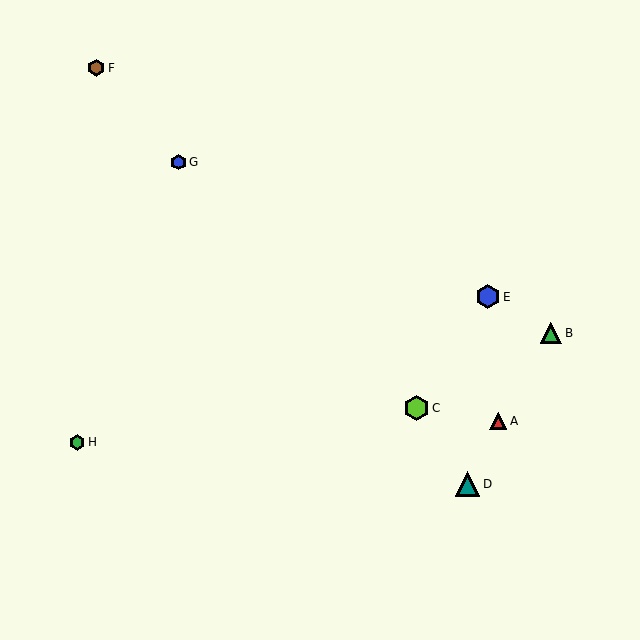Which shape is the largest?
The lime hexagon (labeled C) is the largest.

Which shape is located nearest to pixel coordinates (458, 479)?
The teal triangle (labeled D) at (467, 484) is nearest to that location.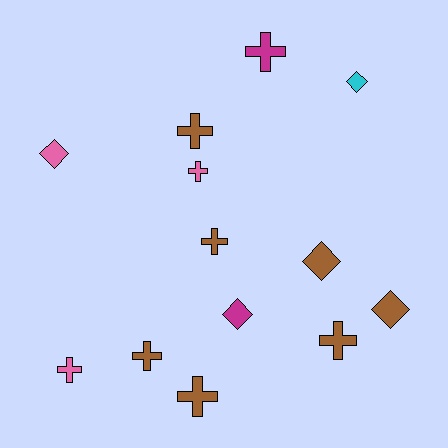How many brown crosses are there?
There are 5 brown crosses.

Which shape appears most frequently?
Cross, with 8 objects.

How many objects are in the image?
There are 13 objects.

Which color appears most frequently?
Brown, with 7 objects.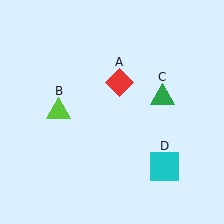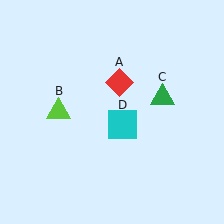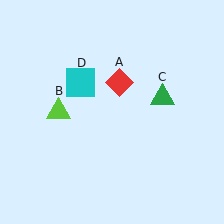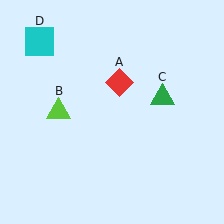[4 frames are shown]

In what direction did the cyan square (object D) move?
The cyan square (object D) moved up and to the left.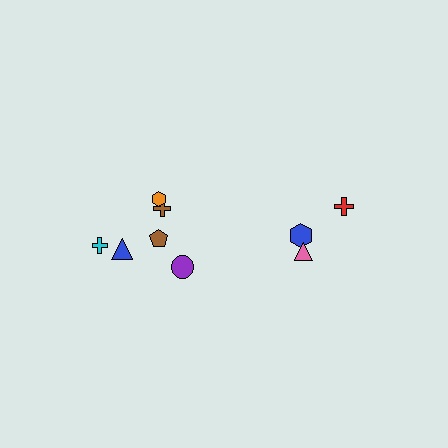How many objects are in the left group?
There are 6 objects.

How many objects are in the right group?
There are 3 objects.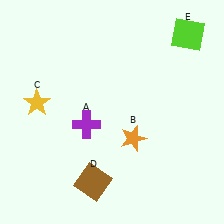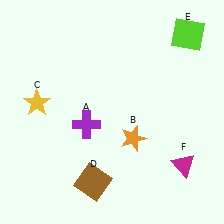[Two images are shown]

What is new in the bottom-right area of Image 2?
A magenta triangle (F) was added in the bottom-right area of Image 2.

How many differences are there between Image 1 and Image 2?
There is 1 difference between the two images.